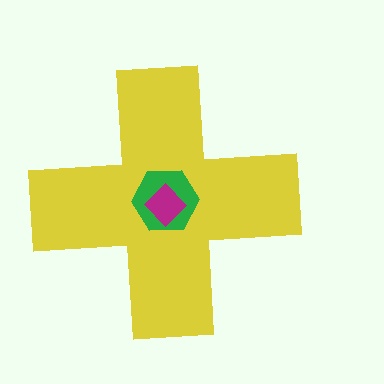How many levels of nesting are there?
3.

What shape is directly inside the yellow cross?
The green hexagon.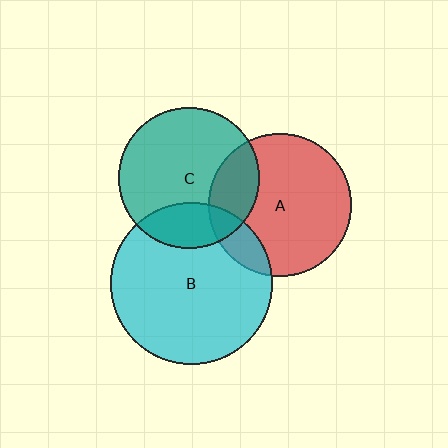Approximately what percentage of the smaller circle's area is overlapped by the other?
Approximately 20%.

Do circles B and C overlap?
Yes.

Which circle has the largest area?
Circle B (cyan).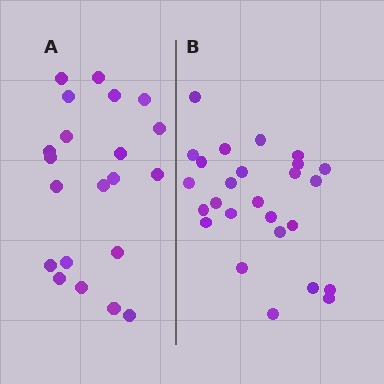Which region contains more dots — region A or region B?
Region B (the right region) has more dots.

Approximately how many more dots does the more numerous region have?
Region B has about 5 more dots than region A.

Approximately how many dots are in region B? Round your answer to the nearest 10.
About 30 dots. (The exact count is 26, which rounds to 30.)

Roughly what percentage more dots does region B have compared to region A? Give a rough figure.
About 25% more.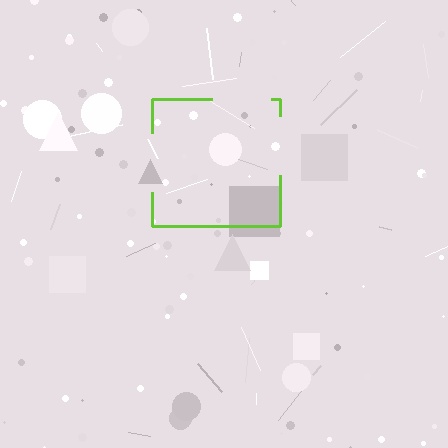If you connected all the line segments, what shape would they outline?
They would outline a square.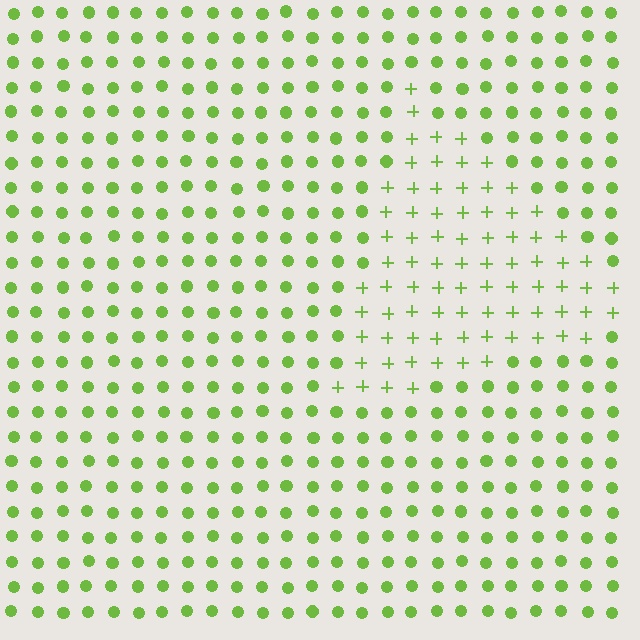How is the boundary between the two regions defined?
The boundary is defined by a change in element shape: plus signs inside vs. circles outside. All elements share the same color and spacing.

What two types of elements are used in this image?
The image uses plus signs inside the triangle region and circles outside it.